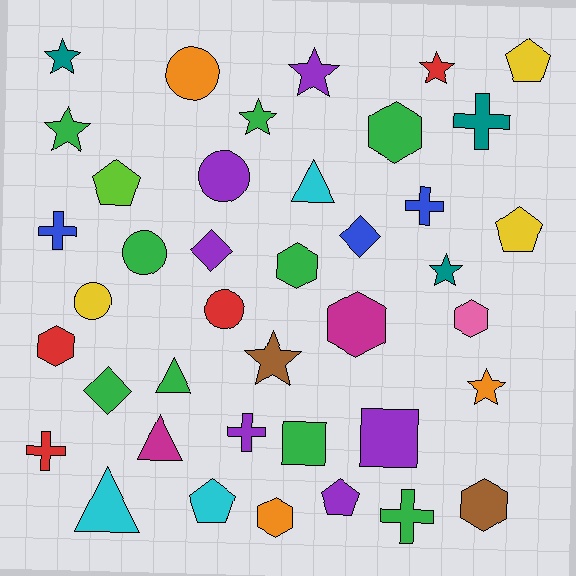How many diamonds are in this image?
There are 3 diamonds.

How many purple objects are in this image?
There are 6 purple objects.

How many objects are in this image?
There are 40 objects.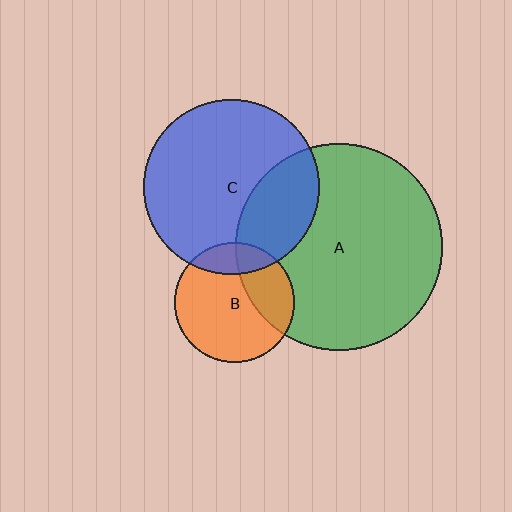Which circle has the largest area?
Circle A (green).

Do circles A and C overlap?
Yes.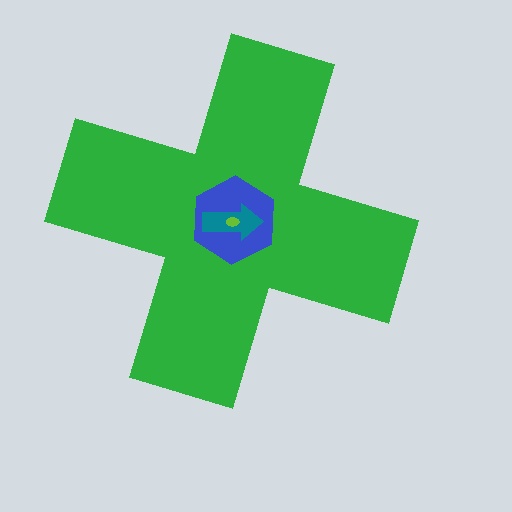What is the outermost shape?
The green cross.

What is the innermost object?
The lime ellipse.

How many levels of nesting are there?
4.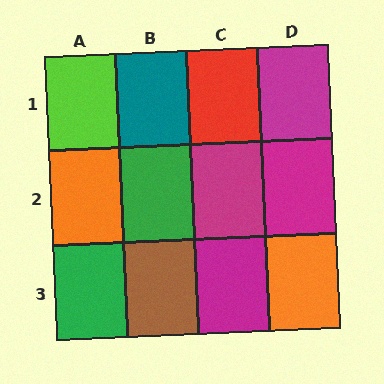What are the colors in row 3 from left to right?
Green, brown, magenta, orange.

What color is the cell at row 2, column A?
Orange.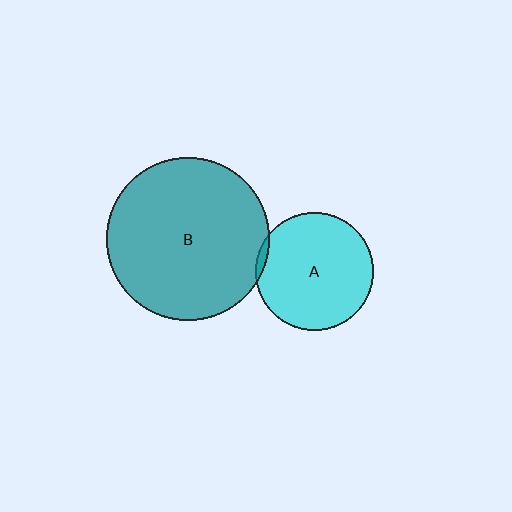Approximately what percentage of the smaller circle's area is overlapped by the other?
Approximately 5%.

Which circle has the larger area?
Circle B (teal).